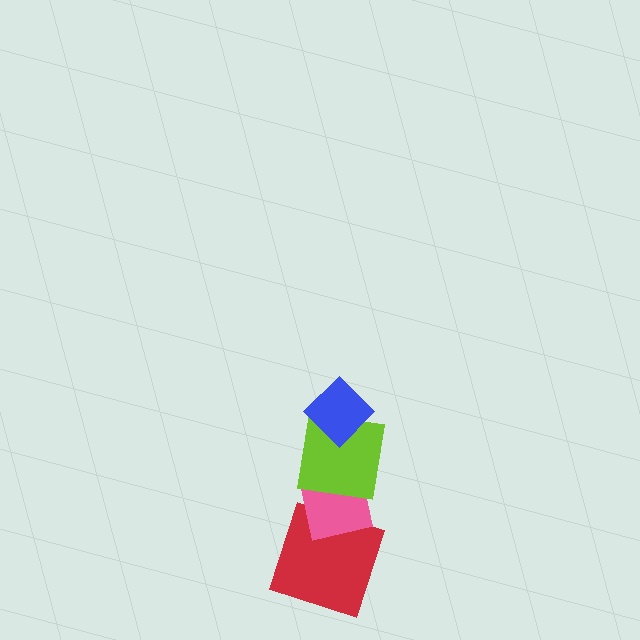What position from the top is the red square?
The red square is 4th from the top.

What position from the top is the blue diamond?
The blue diamond is 1st from the top.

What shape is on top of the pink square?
The lime square is on top of the pink square.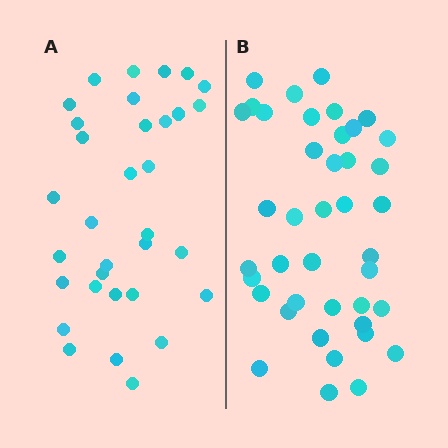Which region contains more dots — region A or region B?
Region B (the right region) has more dots.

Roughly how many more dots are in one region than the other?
Region B has roughly 8 or so more dots than region A.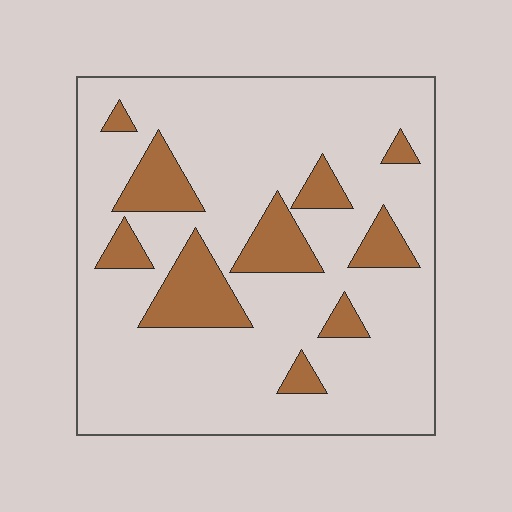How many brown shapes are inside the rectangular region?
10.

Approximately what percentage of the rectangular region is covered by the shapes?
Approximately 20%.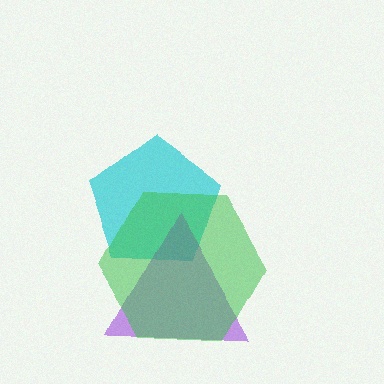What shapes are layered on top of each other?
The layered shapes are: a cyan pentagon, a purple triangle, a green hexagon.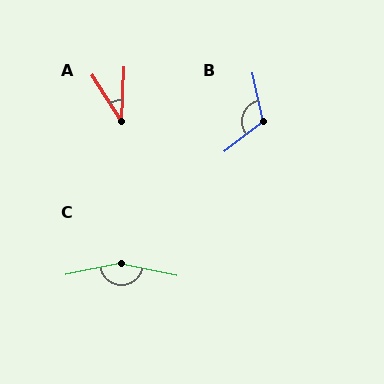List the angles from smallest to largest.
A (35°), B (116°), C (156°).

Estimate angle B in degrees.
Approximately 116 degrees.